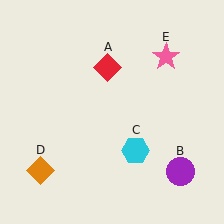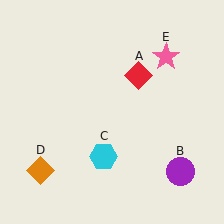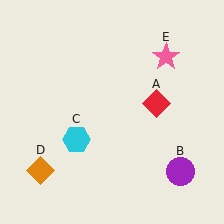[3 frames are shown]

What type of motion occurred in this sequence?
The red diamond (object A), cyan hexagon (object C) rotated clockwise around the center of the scene.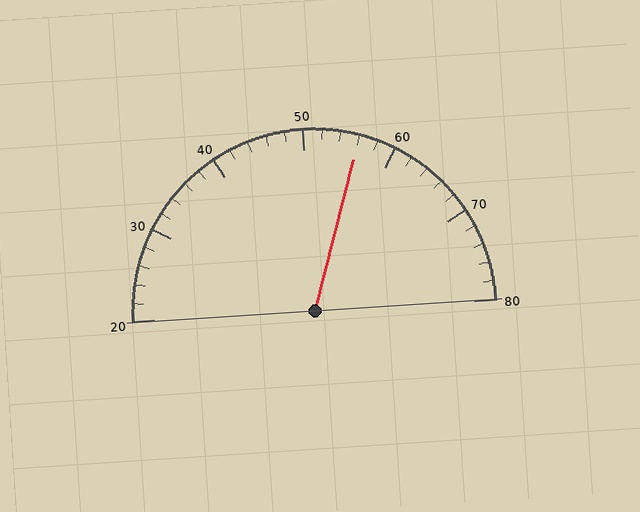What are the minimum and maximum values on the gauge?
The gauge ranges from 20 to 80.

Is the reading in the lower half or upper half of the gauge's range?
The reading is in the upper half of the range (20 to 80).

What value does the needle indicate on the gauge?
The needle indicates approximately 56.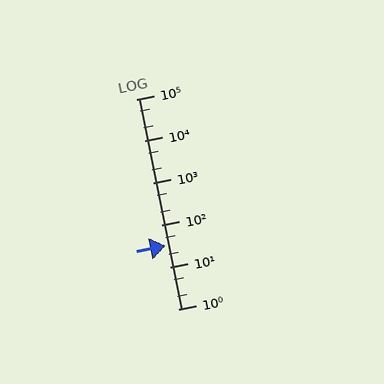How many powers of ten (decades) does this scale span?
The scale spans 5 decades, from 1 to 100000.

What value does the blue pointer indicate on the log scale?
The pointer indicates approximately 33.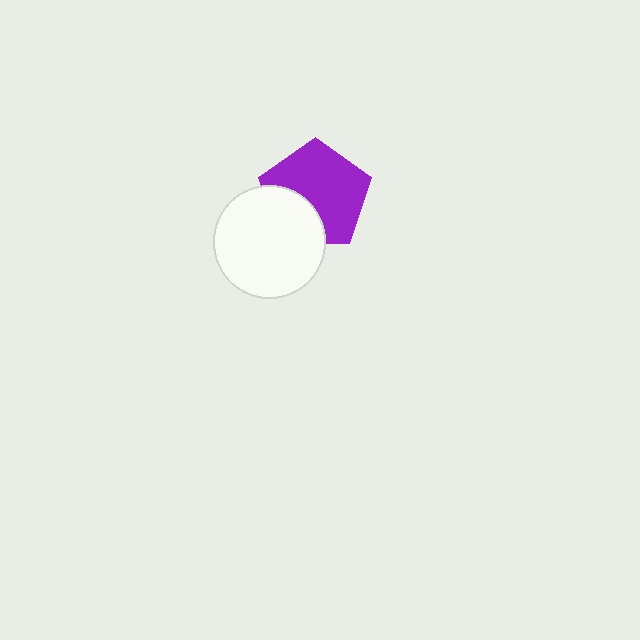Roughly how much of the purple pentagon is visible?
Most of it is visible (roughly 69%).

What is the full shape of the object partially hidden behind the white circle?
The partially hidden object is a purple pentagon.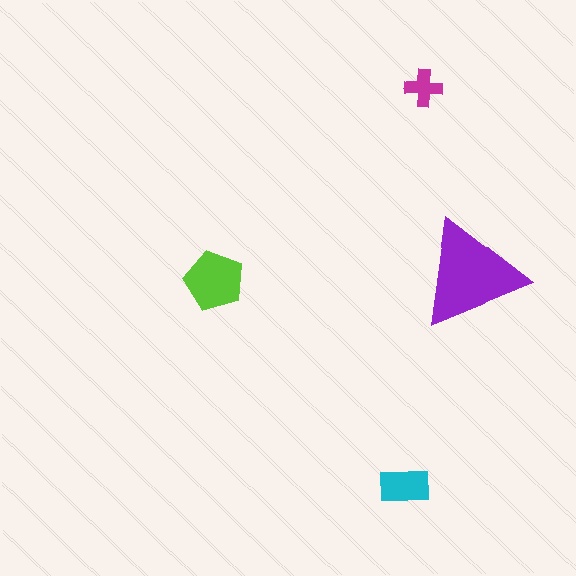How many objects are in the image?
There are 4 objects in the image.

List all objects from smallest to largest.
The magenta cross, the cyan rectangle, the lime pentagon, the purple triangle.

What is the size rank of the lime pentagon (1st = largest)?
2nd.